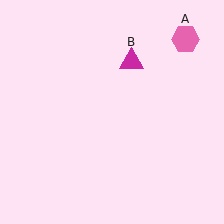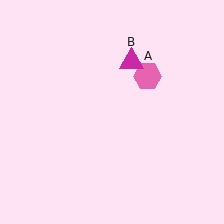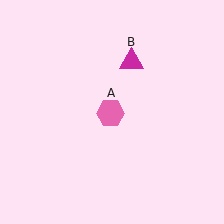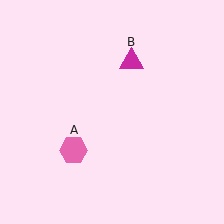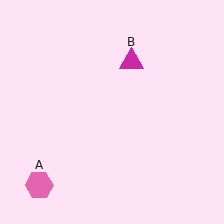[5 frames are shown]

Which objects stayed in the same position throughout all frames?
Magenta triangle (object B) remained stationary.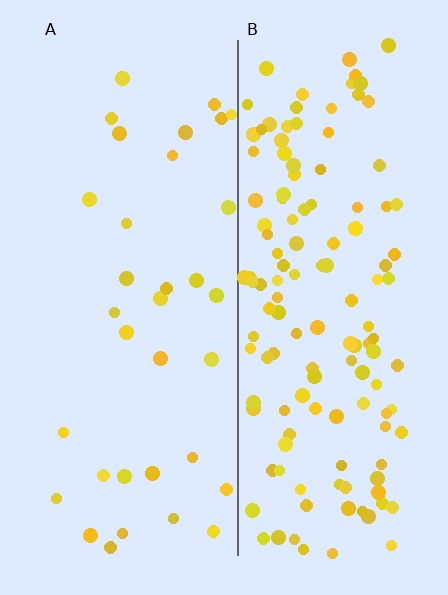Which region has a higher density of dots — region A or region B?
B (the right).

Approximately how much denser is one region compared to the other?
Approximately 4.0× — region B over region A.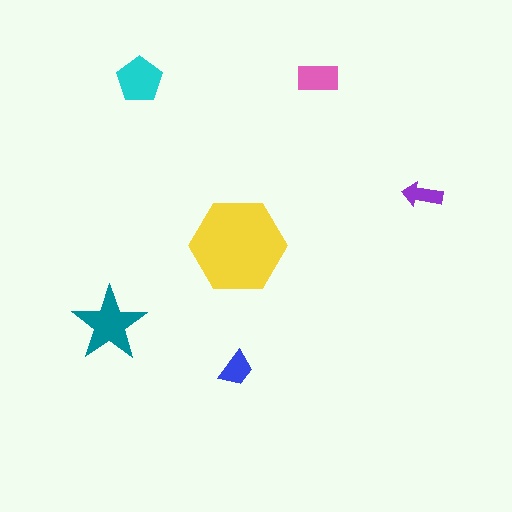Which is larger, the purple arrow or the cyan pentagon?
The cyan pentagon.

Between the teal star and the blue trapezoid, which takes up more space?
The teal star.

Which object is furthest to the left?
The teal star is leftmost.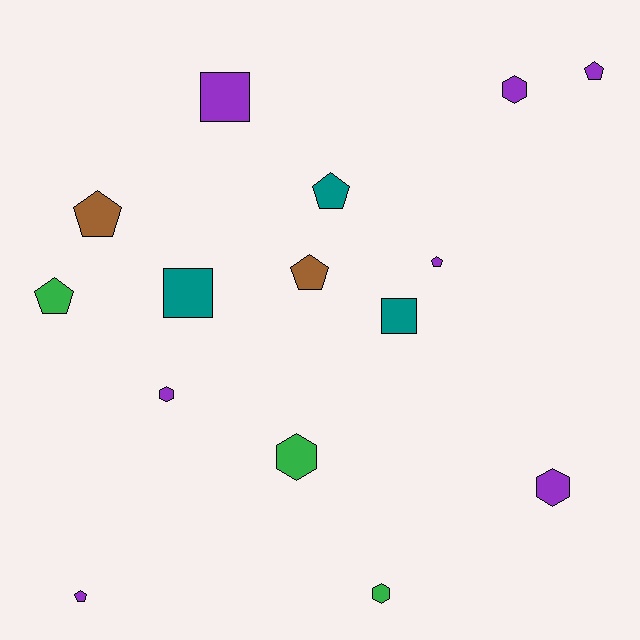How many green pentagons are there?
There is 1 green pentagon.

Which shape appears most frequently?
Pentagon, with 7 objects.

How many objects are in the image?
There are 15 objects.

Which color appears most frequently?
Purple, with 7 objects.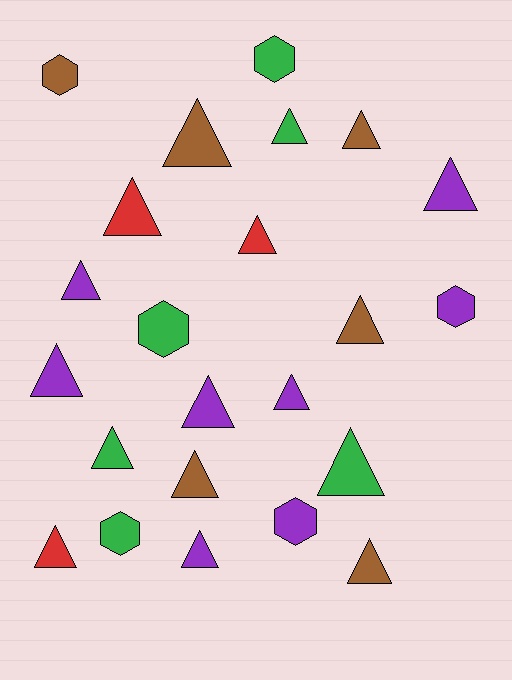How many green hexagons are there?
There are 3 green hexagons.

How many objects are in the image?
There are 23 objects.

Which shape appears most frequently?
Triangle, with 17 objects.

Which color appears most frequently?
Purple, with 8 objects.